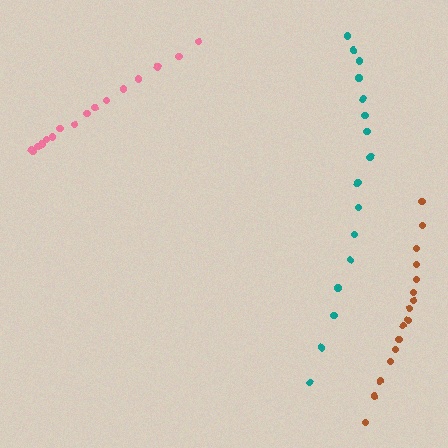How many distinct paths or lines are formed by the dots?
There are 3 distinct paths.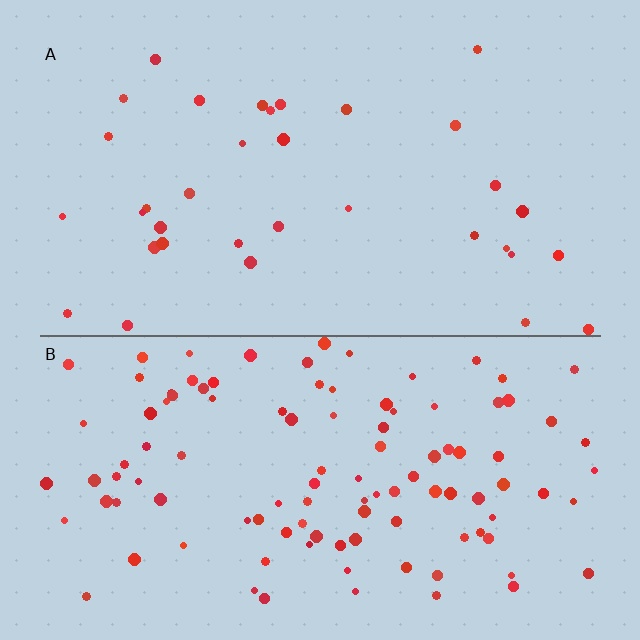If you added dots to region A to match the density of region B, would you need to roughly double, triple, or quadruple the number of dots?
Approximately triple.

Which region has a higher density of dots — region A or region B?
B (the bottom).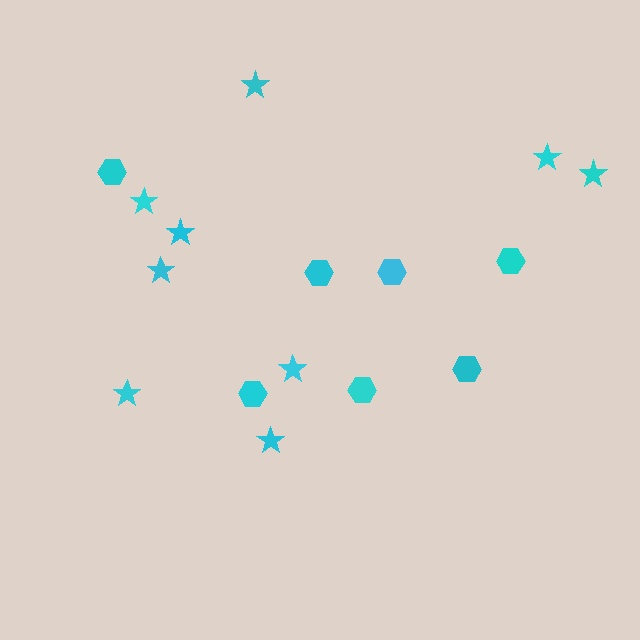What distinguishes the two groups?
There are 2 groups: one group of hexagons (7) and one group of stars (9).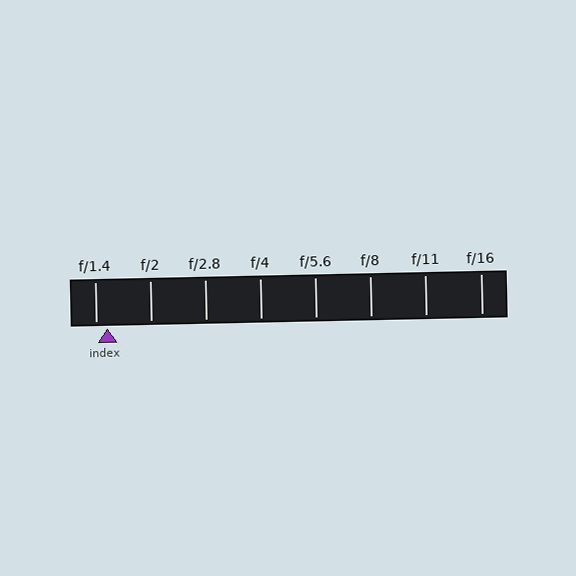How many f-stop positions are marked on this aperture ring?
There are 8 f-stop positions marked.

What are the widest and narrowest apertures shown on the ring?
The widest aperture shown is f/1.4 and the narrowest is f/16.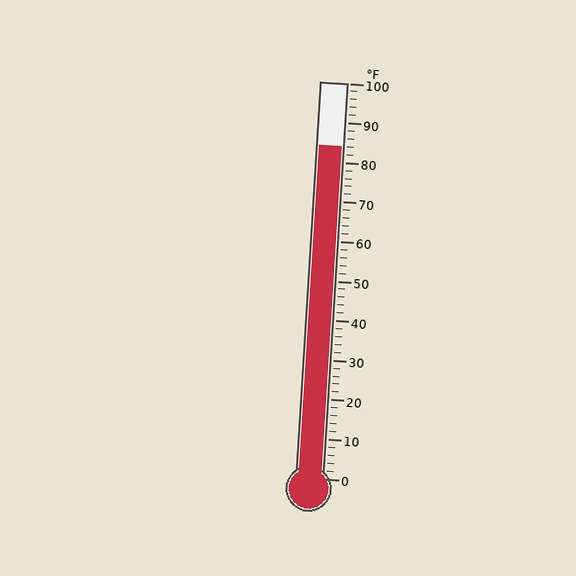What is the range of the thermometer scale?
The thermometer scale ranges from 0°F to 100°F.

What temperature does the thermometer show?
The thermometer shows approximately 84°F.